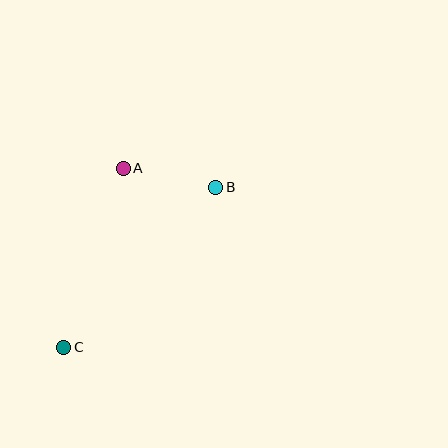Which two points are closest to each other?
Points A and B are closest to each other.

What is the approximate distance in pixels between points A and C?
The distance between A and C is approximately 189 pixels.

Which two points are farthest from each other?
Points B and C are farthest from each other.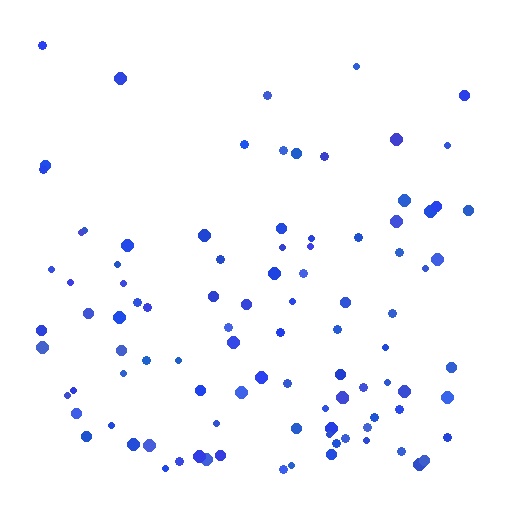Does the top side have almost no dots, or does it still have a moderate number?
Still a moderate number, just noticeably fewer than the bottom.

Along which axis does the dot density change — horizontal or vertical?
Vertical.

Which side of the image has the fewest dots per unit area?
The top.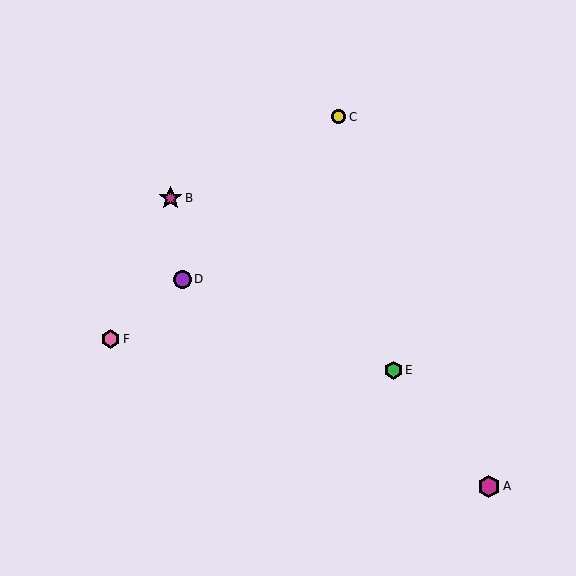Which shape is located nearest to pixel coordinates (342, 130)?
The yellow circle (labeled C) at (339, 117) is nearest to that location.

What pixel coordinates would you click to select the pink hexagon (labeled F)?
Click at (111, 339) to select the pink hexagon F.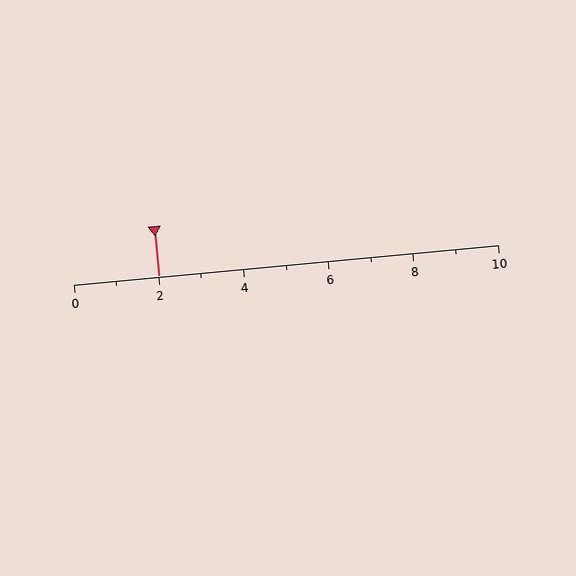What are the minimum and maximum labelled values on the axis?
The axis runs from 0 to 10.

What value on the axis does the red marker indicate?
The marker indicates approximately 2.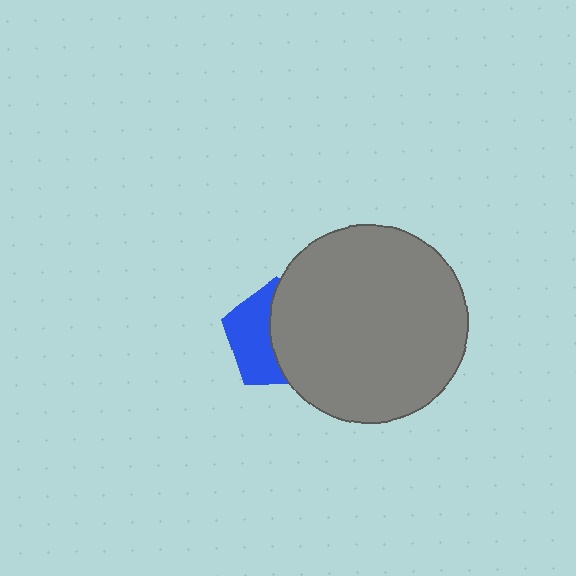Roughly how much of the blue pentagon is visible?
About half of it is visible (roughly 45%).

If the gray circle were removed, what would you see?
You would see the complete blue pentagon.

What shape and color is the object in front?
The object in front is a gray circle.